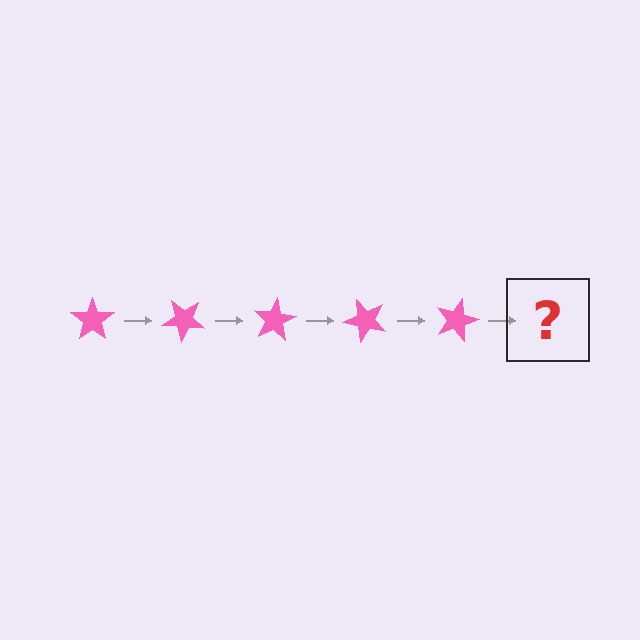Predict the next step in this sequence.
The next step is a pink star rotated 200 degrees.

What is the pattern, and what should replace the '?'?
The pattern is that the star rotates 40 degrees each step. The '?' should be a pink star rotated 200 degrees.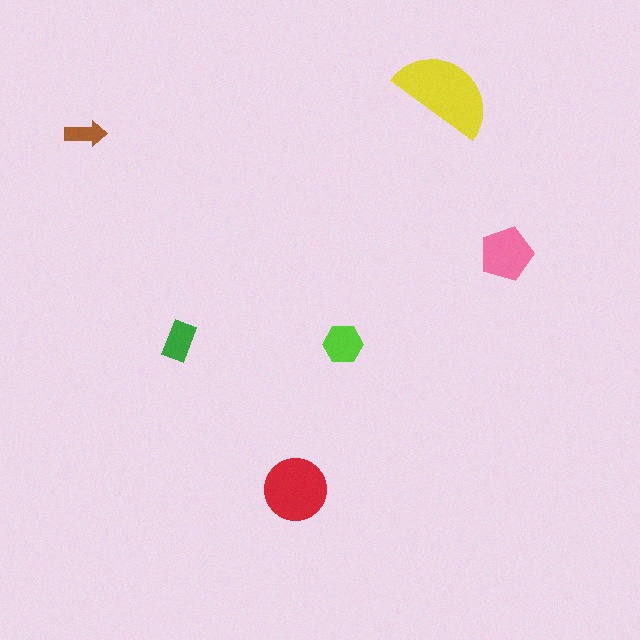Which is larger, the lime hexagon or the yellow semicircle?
The yellow semicircle.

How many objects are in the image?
There are 6 objects in the image.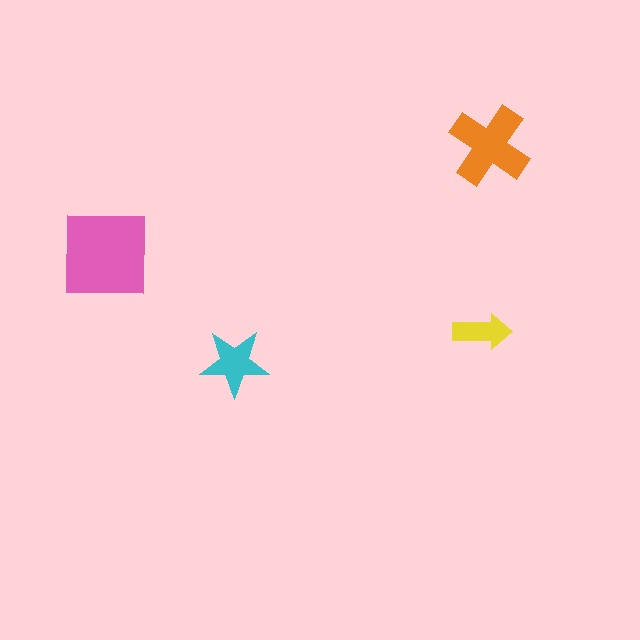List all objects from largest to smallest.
The pink square, the orange cross, the cyan star, the yellow arrow.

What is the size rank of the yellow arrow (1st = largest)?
4th.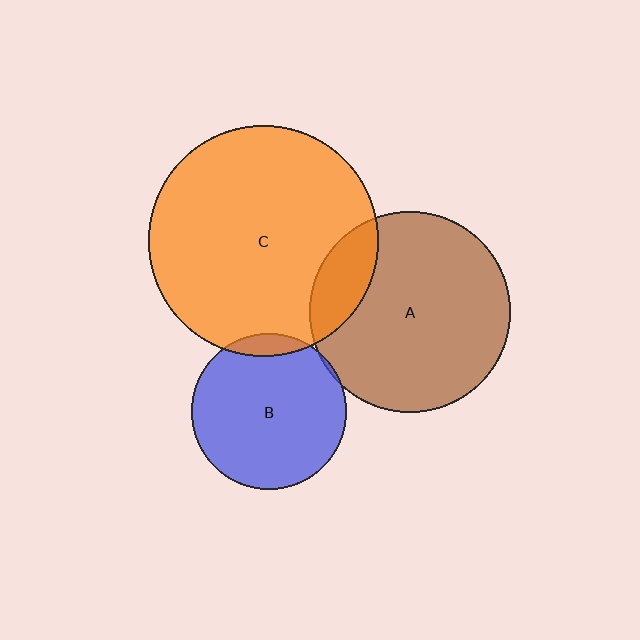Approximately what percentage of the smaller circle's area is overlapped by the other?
Approximately 5%.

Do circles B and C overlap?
Yes.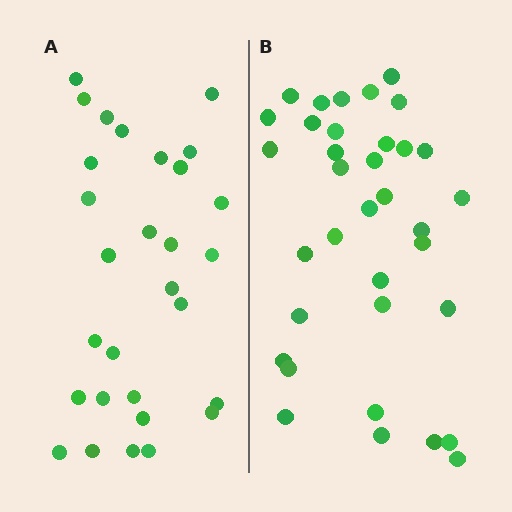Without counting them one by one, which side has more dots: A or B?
Region B (the right region) has more dots.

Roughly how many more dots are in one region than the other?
Region B has about 6 more dots than region A.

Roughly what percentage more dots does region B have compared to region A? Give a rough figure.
About 20% more.